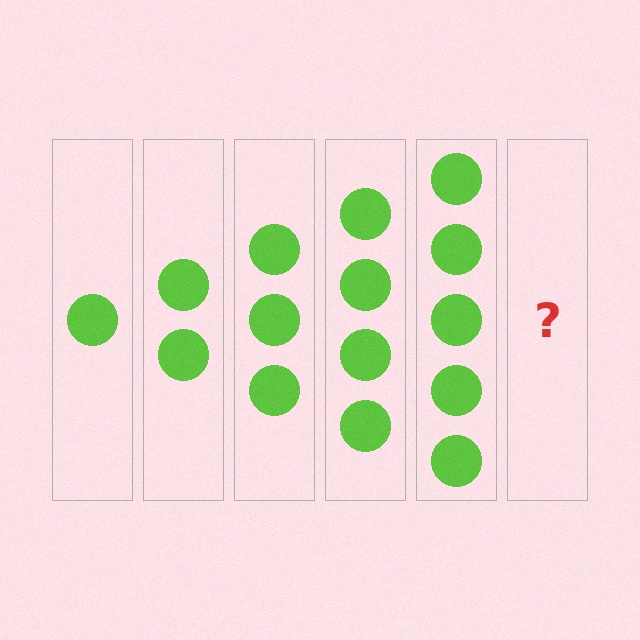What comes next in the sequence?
The next element should be 6 circles.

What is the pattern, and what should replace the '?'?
The pattern is that each step adds one more circle. The '?' should be 6 circles.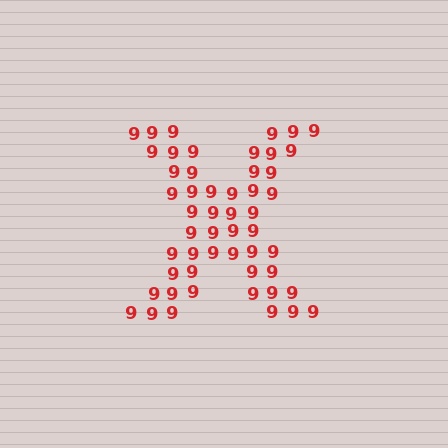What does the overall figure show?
The overall figure shows the letter X.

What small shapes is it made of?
It is made of small digit 9's.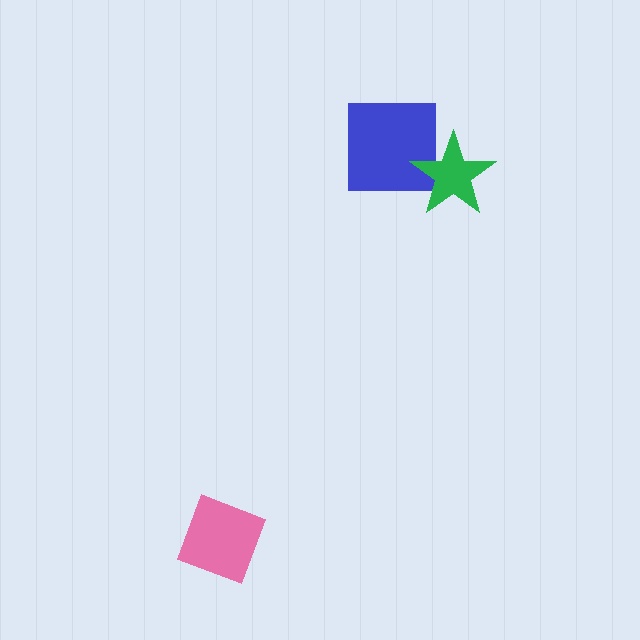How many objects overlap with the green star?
1 object overlaps with the green star.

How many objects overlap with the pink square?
0 objects overlap with the pink square.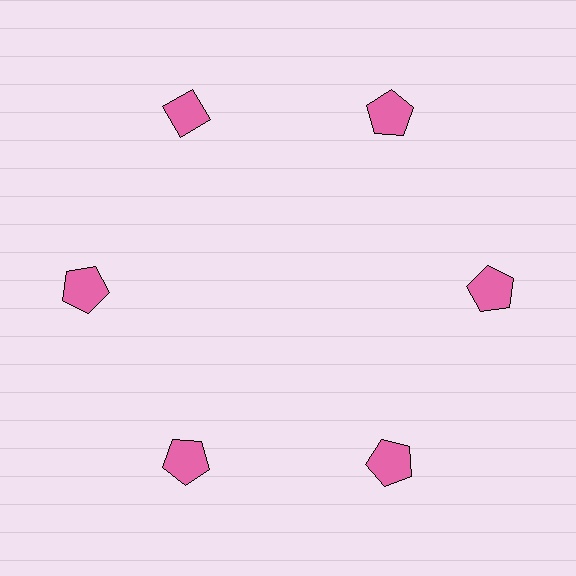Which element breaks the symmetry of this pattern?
The pink diamond at roughly the 11 o'clock position breaks the symmetry. All other shapes are pink pentagons.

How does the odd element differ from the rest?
It has a different shape: diamond instead of pentagon.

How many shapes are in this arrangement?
There are 6 shapes arranged in a ring pattern.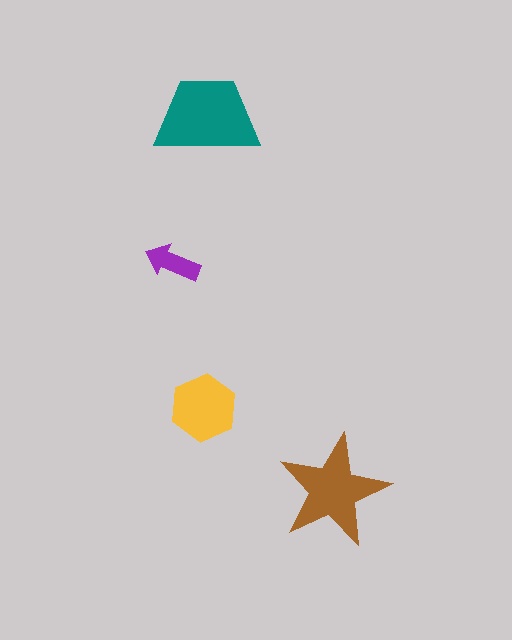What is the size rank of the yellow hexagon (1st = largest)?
3rd.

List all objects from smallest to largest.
The purple arrow, the yellow hexagon, the brown star, the teal trapezoid.